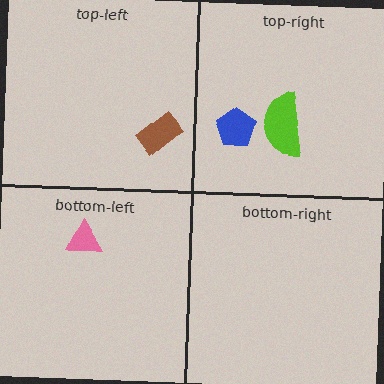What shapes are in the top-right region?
The lime semicircle, the blue pentagon.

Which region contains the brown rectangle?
The top-left region.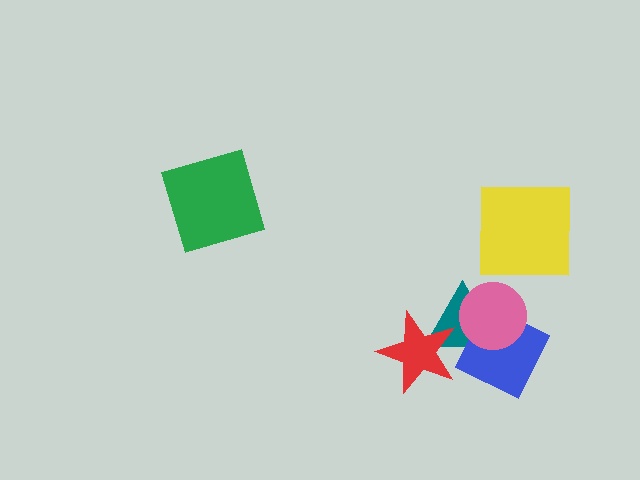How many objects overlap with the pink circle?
2 objects overlap with the pink circle.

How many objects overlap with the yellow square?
0 objects overlap with the yellow square.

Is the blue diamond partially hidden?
Yes, it is partially covered by another shape.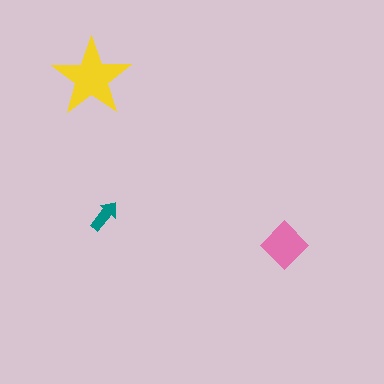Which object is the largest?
The yellow star.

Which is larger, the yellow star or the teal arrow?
The yellow star.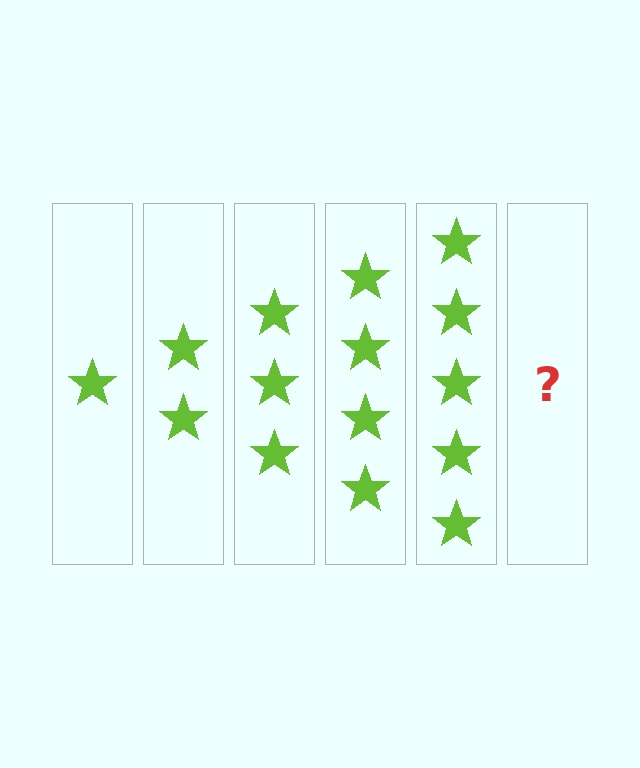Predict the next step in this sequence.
The next step is 6 stars.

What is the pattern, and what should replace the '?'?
The pattern is that each step adds one more star. The '?' should be 6 stars.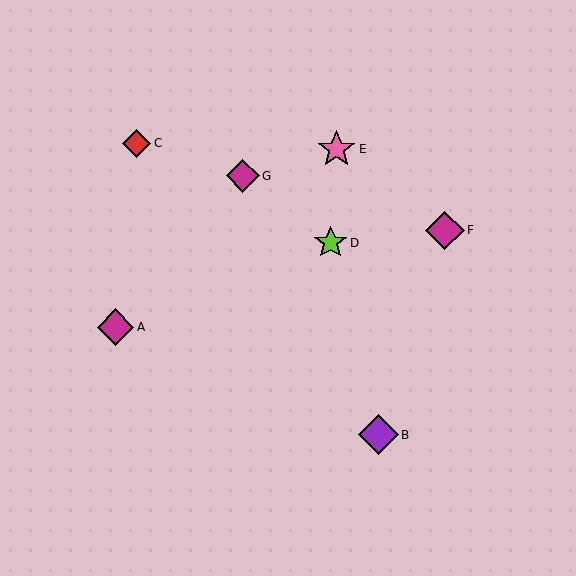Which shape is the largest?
The purple diamond (labeled B) is the largest.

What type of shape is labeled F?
Shape F is a magenta diamond.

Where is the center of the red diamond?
The center of the red diamond is at (137, 143).